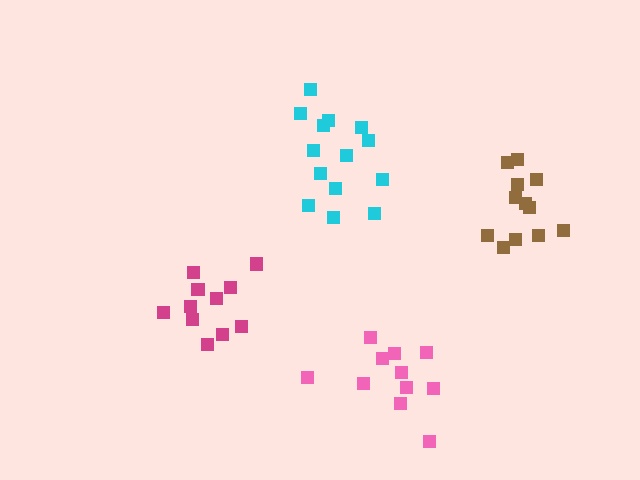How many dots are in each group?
Group 1: 12 dots, Group 2: 11 dots, Group 3: 11 dots, Group 4: 14 dots (48 total).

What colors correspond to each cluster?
The clusters are colored: brown, magenta, pink, cyan.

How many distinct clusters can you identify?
There are 4 distinct clusters.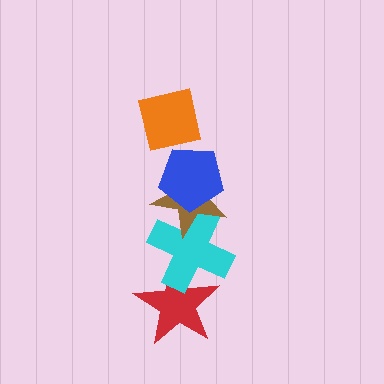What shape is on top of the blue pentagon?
The orange square is on top of the blue pentagon.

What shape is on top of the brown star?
The blue pentagon is on top of the brown star.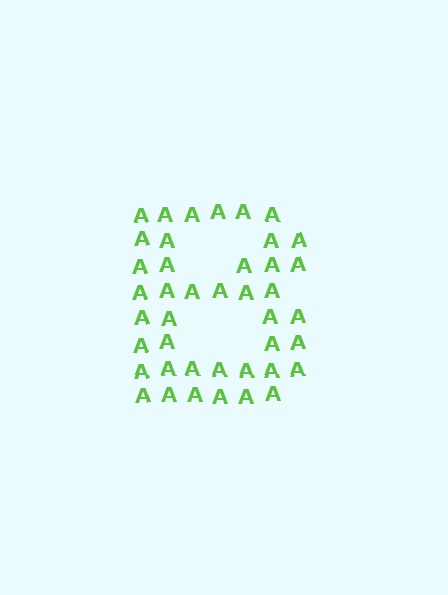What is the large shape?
The large shape is the letter B.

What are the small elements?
The small elements are letter A's.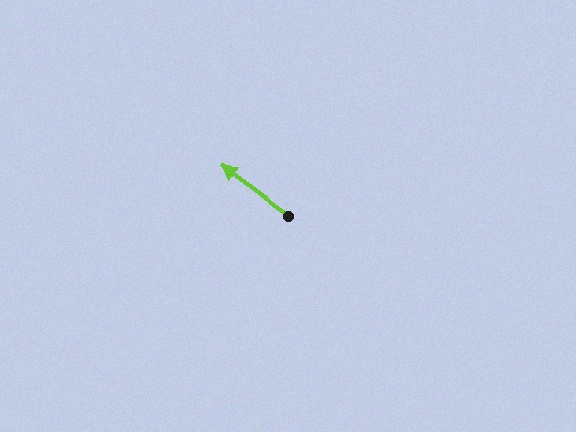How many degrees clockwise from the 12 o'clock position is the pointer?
Approximately 306 degrees.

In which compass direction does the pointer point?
Northwest.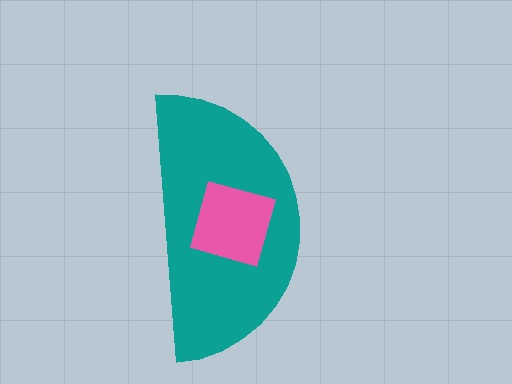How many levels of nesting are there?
2.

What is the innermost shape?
The pink square.